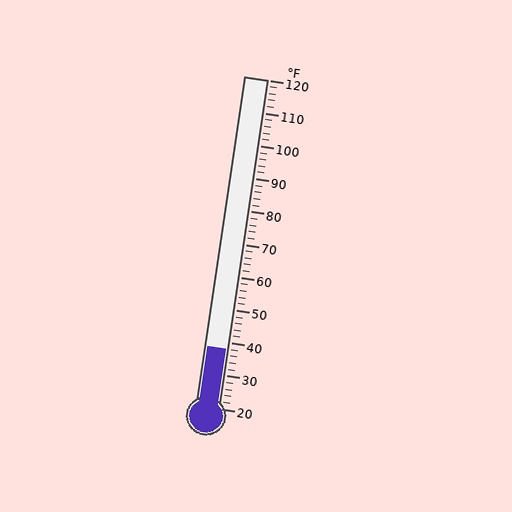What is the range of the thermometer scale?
The thermometer scale ranges from 20°F to 120°F.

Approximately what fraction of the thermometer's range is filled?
The thermometer is filled to approximately 20% of its range.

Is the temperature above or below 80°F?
The temperature is below 80°F.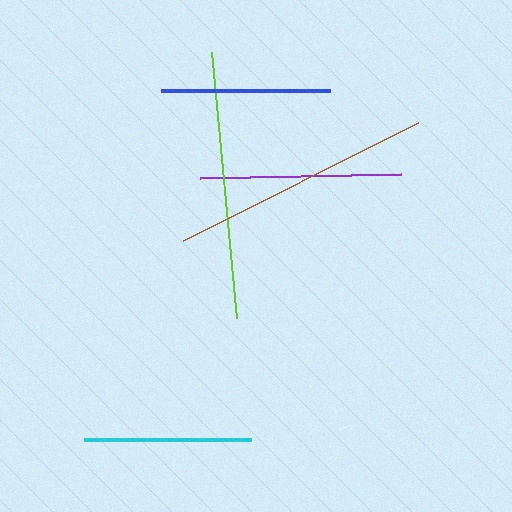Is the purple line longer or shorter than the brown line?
The brown line is longer than the purple line.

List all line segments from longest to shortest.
From longest to shortest: lime, brown, purple, blue, cyan.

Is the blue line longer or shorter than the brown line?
The brown line is longer than the blue line.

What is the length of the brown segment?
The brown segment is approximately 263 pixels long.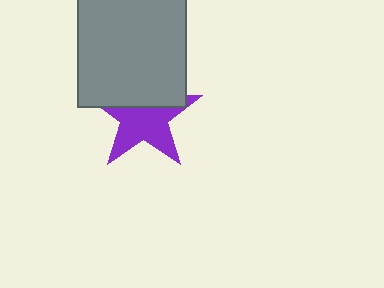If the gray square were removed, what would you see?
You would see the complete purple star.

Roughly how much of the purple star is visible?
About half of it is visible (roughly 60%).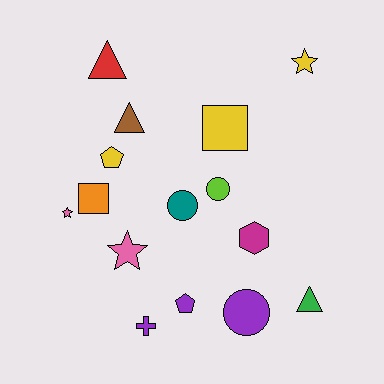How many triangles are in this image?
There are 3 triangles.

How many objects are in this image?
There are 15 objects.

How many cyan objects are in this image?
There are no cyan objects.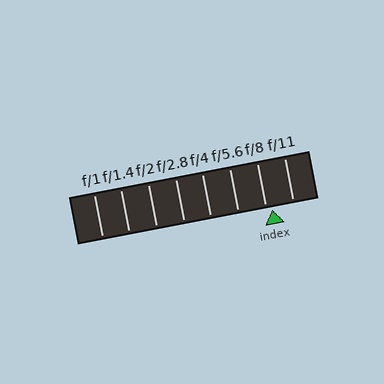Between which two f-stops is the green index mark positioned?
The index mark is between f/8 and f/11.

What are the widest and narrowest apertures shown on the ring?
The widest aperture shown is f/1 and the narrowest is f/11.